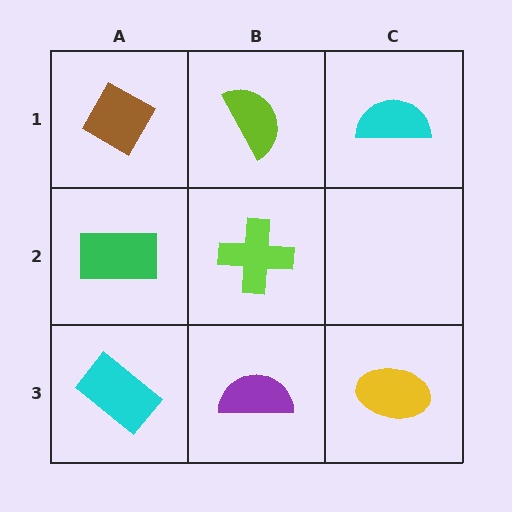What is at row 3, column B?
A purple semicircle.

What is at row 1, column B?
A lime semicircle.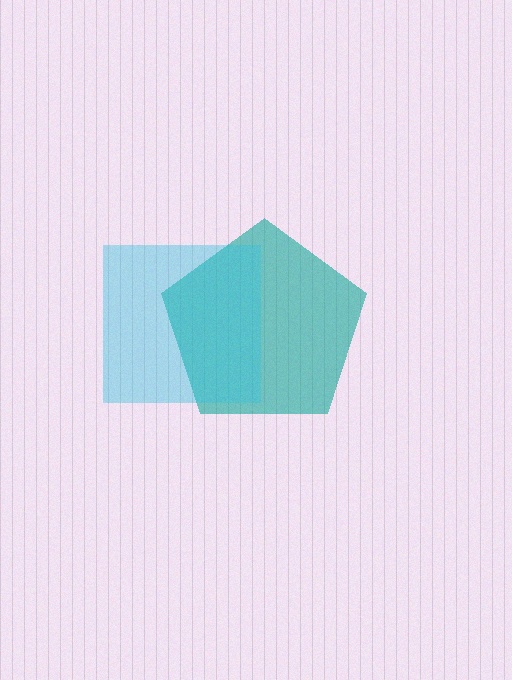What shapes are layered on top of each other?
The layered shapes are: a teal pentagon, a cyan square.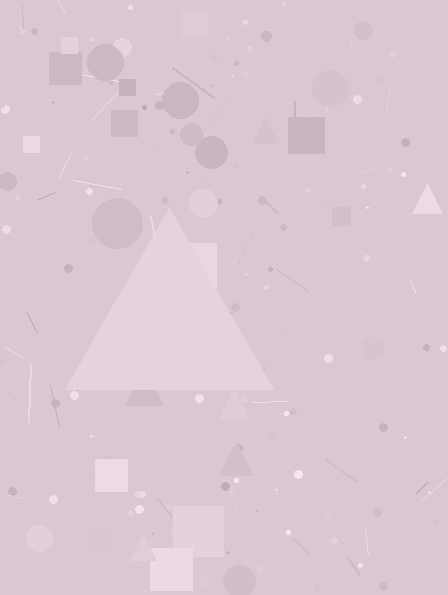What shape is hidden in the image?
A triangle is hidden in the image.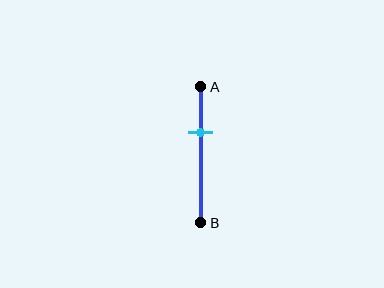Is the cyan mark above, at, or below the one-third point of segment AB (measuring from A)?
The cyan mark is approximately at the one-third point of segment AB.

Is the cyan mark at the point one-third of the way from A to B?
Yes, the mark is approximately at the one-third point.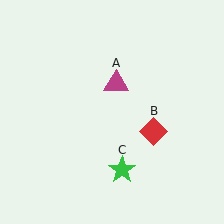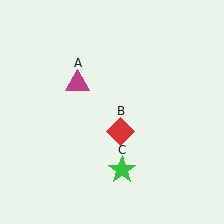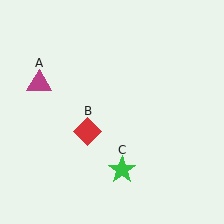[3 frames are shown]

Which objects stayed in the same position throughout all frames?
Green star (object C) remained stationary.